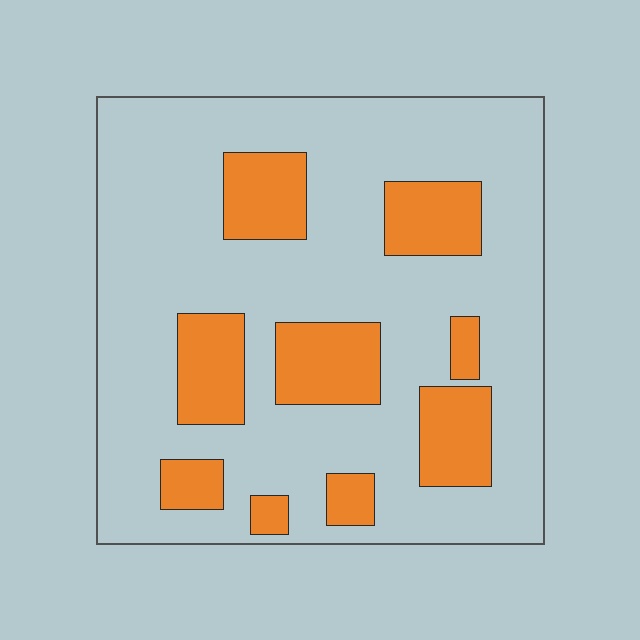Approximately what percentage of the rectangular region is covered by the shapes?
Approximately 25%.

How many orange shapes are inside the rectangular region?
9.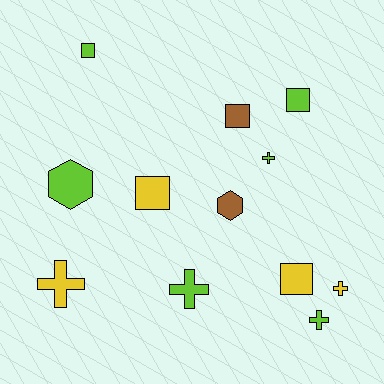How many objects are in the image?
There are 12 objects.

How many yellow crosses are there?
There are 2 yellow crosses.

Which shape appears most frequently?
Cross, with 5 objects.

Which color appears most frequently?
Lime, with 6 objects.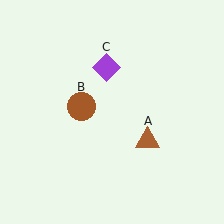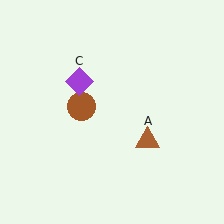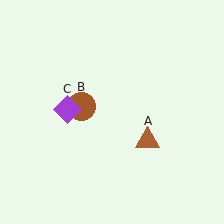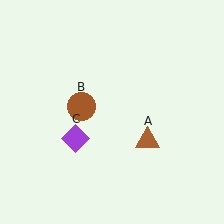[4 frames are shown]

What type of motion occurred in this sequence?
The purple diamond (object C) rotated counterclockwise around the center of the scene.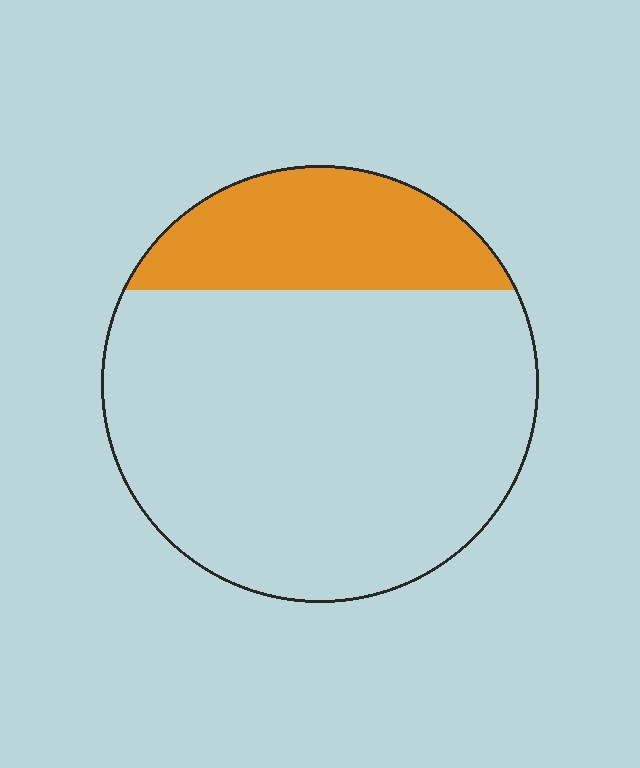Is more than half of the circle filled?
No.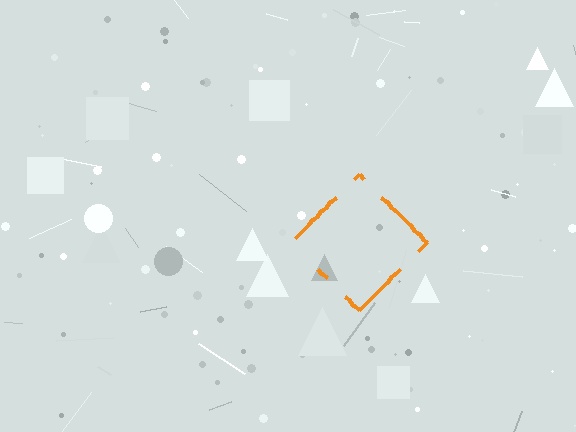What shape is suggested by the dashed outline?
The dashed outline suggests a diamond.